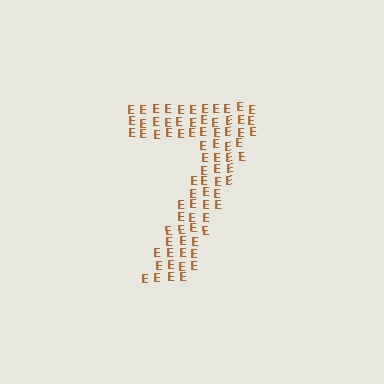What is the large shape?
The large shape is the digit 7.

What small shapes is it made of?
It is made of small letter E's.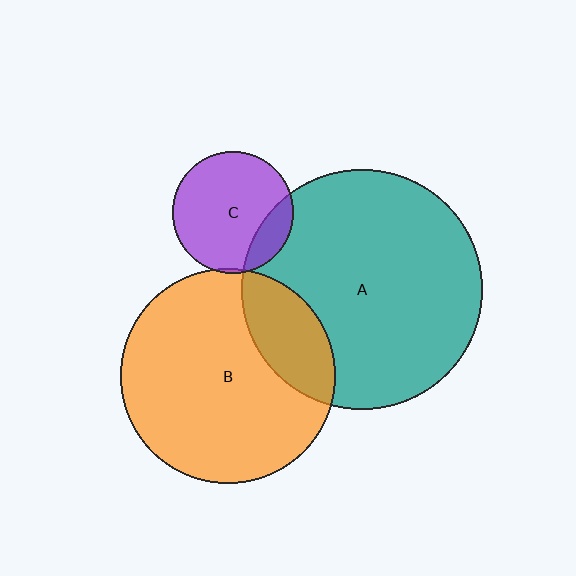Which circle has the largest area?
Circle A (teal).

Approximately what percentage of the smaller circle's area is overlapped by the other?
Approximately 20%.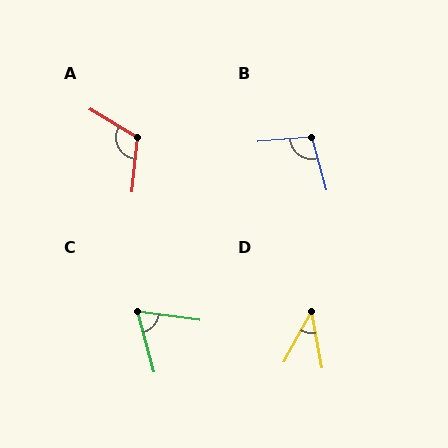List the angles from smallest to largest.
D (39°), C (67°), B (100°), A (115°).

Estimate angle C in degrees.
Approximately 67 degrees.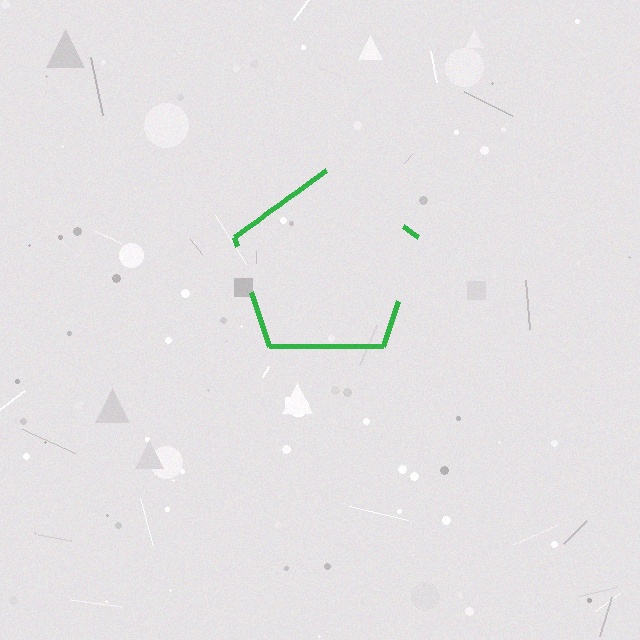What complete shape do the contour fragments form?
The contour fragments form a pentagon.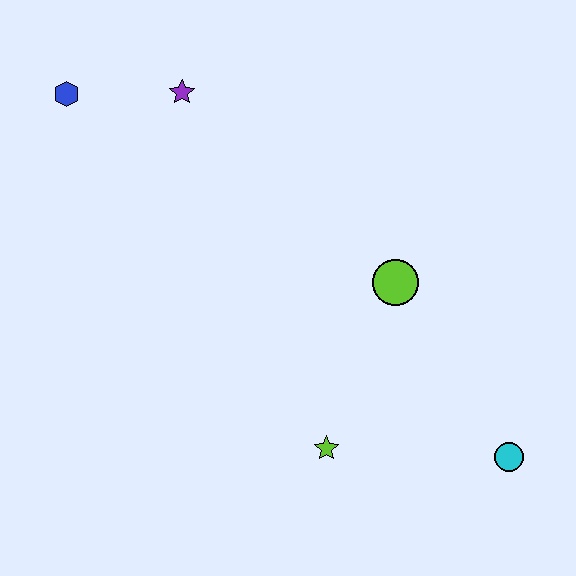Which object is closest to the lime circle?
The lime star is closest to the lime circle.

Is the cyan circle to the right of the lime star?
Yes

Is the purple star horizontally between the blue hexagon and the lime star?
Yes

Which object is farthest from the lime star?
The blue hexagon is farthest from the lime star.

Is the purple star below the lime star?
No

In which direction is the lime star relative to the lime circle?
The lime star is below the lime circle.